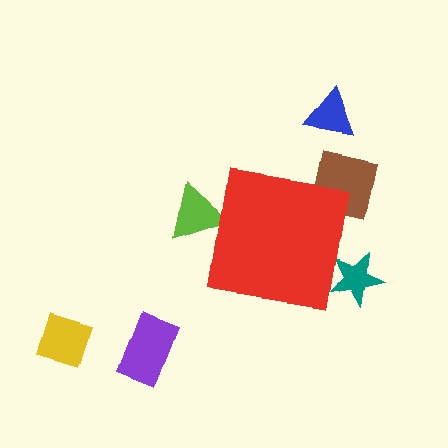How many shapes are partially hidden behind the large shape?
3 shapes are partially hidden.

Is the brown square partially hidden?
Yes, the brown square is partially hidden behind the red square.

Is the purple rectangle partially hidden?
No, the purple rectangle is fully visible.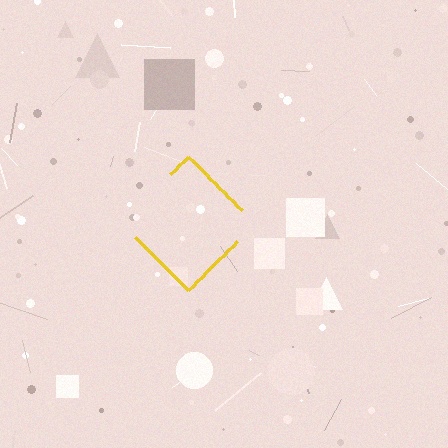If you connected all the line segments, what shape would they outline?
They would outline a diamond.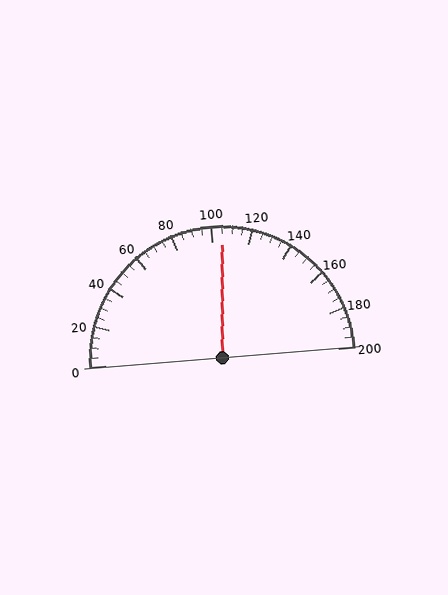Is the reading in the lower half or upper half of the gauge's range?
The reading is in the upper half of the range (0 to 200).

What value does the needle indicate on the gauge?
The needle indicates approximately 105.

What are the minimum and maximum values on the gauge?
The gauge ranges from 0 to 200.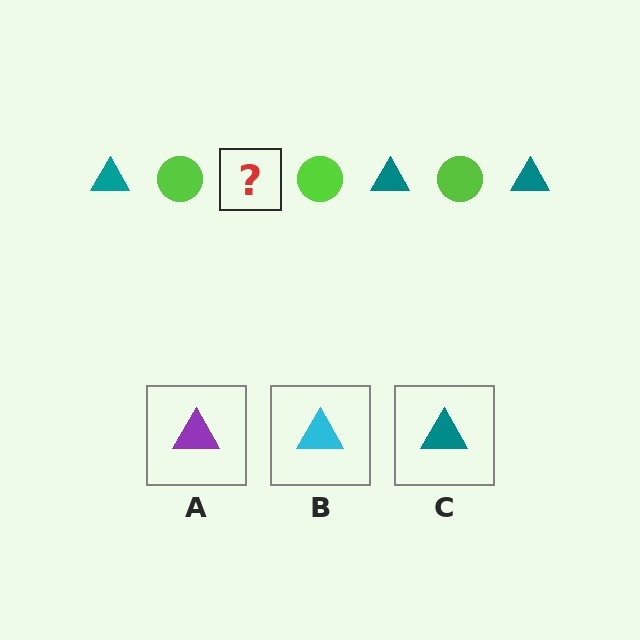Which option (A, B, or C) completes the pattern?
C.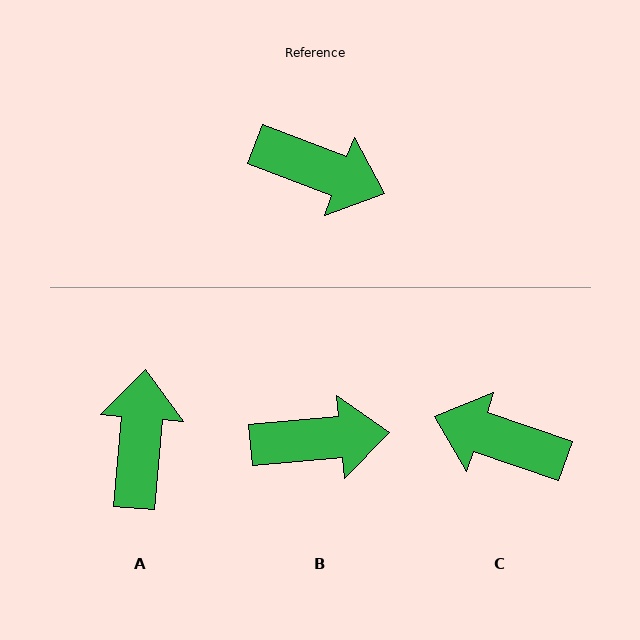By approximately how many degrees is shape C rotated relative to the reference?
Approximately 178 degrees clockwise.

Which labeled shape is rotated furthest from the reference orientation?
C, about 178 degrees away.